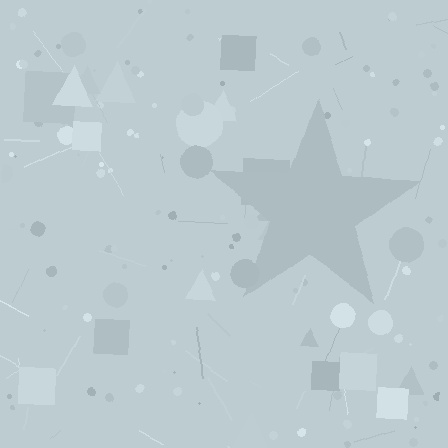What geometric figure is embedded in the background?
A star is embedded in the background.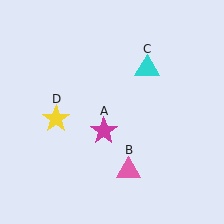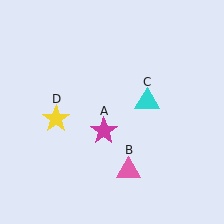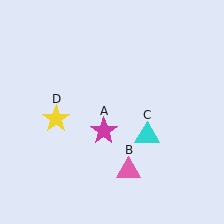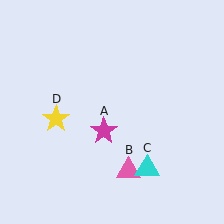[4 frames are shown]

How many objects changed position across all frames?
1 object changed position: cyan triangle (object C).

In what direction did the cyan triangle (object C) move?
The cyan triangle (object C) moved down.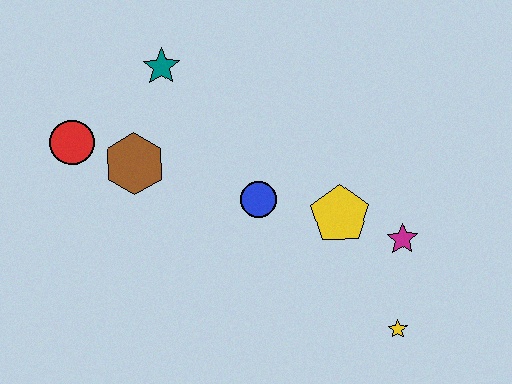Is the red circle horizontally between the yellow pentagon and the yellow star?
No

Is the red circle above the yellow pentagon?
Yes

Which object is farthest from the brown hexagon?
The yellow star is farthest from the brown hexagon.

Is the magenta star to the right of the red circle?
Yes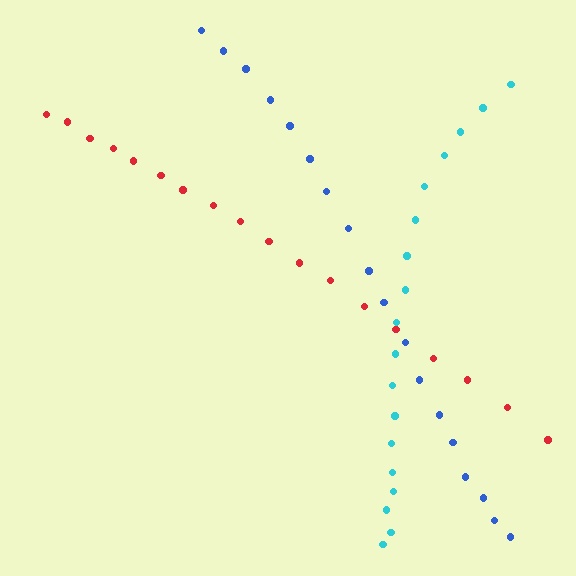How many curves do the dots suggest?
There are 3 distinct paths.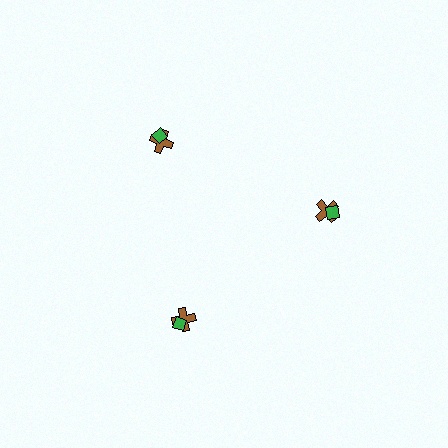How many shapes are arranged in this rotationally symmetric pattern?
There are 6 shapes, arranged in 3 groups of 2.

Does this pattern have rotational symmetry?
Yes, this pattern has 3-fold rotational symmetry. It looks the same after rotating 120 degrees around the center.